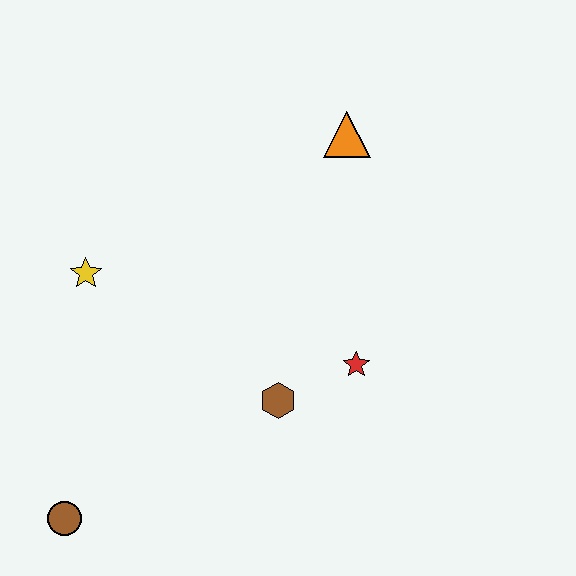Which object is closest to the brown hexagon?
The red star is closest to the brown hexagon.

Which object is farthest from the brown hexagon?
The orange triangle is farthest from the brown hexagon.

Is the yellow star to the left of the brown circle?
No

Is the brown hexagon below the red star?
Yes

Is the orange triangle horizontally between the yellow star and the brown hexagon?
No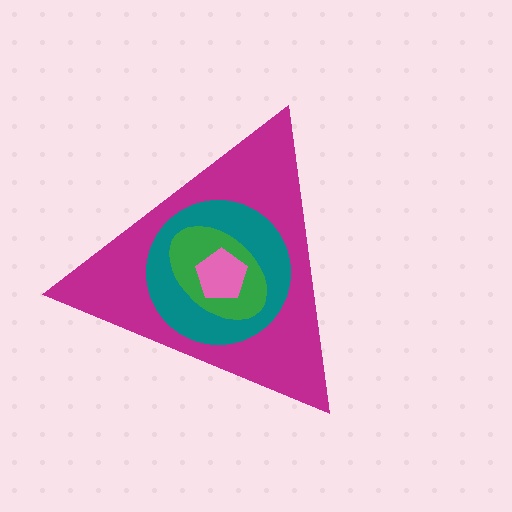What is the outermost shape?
The magenta triangle.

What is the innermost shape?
The pink pentagon.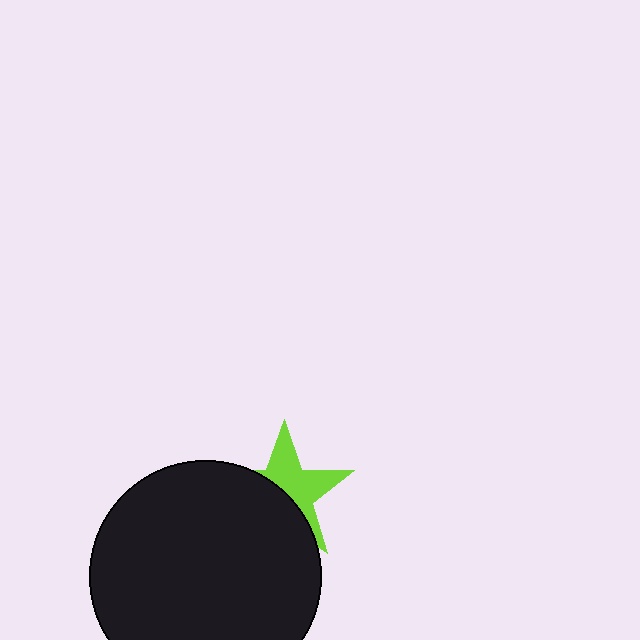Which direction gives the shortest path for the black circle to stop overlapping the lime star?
Moving toward the lower-left gives the shortest separation.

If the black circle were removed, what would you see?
You would see the complete lime star.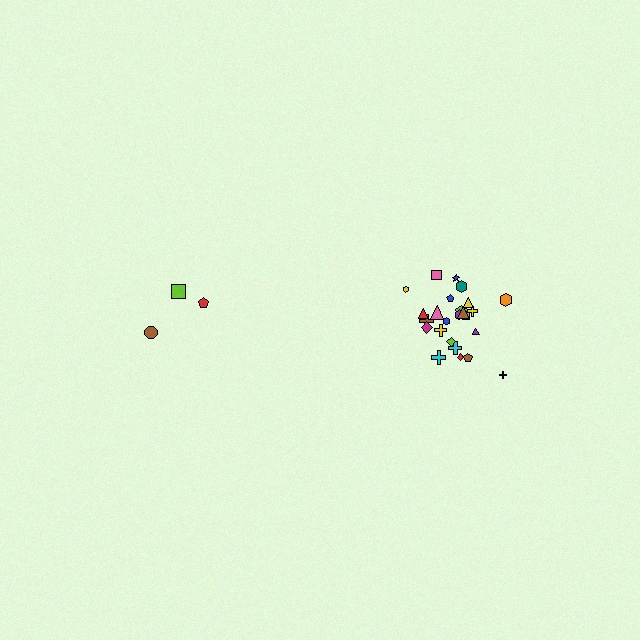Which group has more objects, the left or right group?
The right group.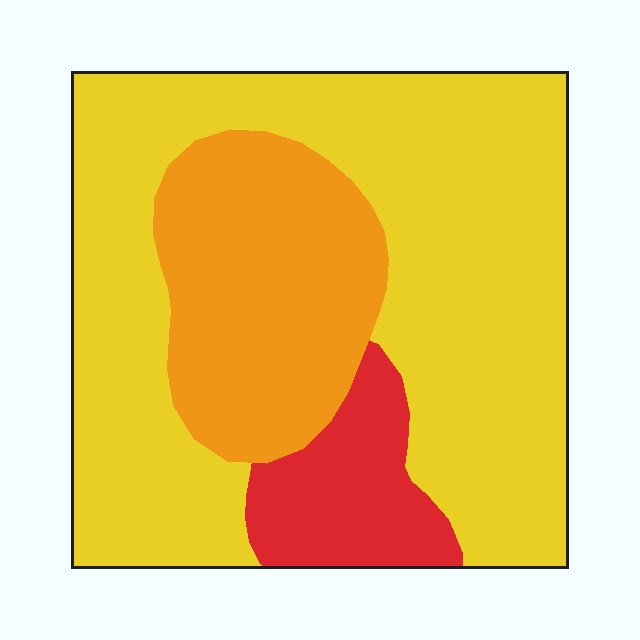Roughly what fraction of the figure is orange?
Orange covers 24% of the figure.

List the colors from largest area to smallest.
From largest to smallest: yellow, orange, red.